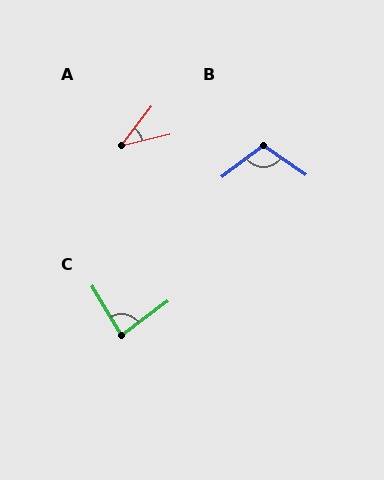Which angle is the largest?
B, at approximately 108 degrees.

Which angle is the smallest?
A, at approximately 39 degrees.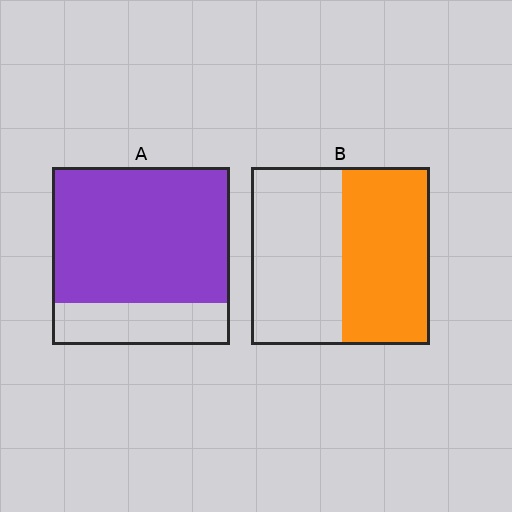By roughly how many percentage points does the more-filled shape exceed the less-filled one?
By roughly 25 percentage points (A over B).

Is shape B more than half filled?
Roughly half.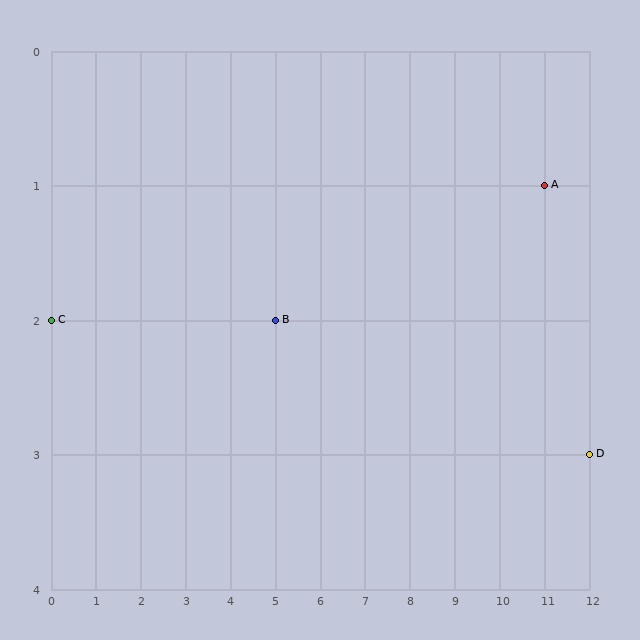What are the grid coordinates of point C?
Point C is at grid coordinates (0, 2).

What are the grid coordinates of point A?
Point A is at grid coordinates (11, 1).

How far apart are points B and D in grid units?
Points B and D are 7 columns and 1 row apart (about 7.1 grid units diagonally).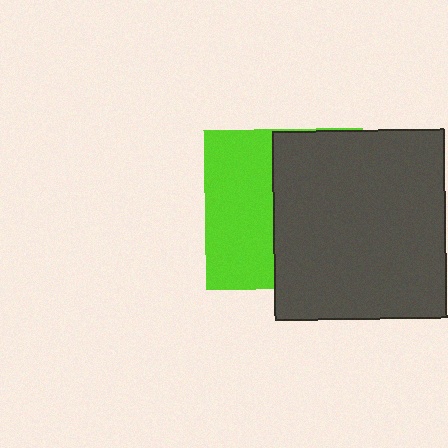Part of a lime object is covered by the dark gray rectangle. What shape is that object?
It is a square.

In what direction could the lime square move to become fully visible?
The lime square could move left. That would shift it out from behind the dark gray rectangle entirely.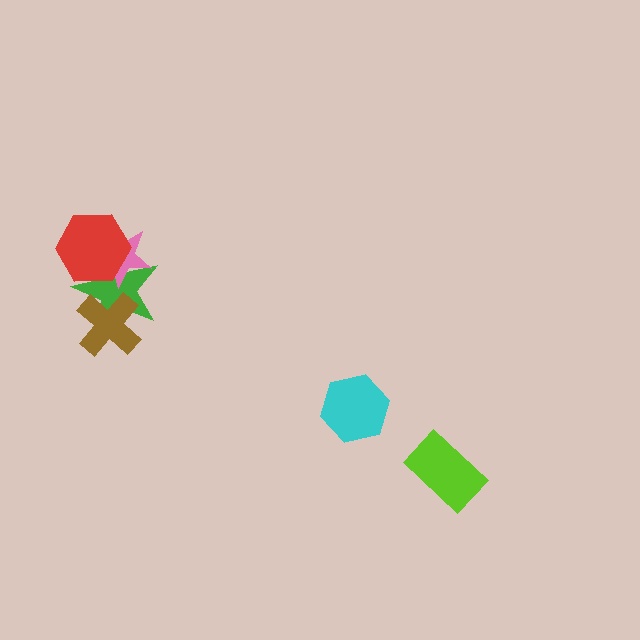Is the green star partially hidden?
Yes, it is partially covered by another shape.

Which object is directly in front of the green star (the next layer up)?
The brown cross is directly in front of the green star.